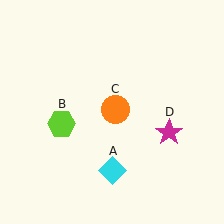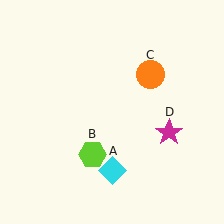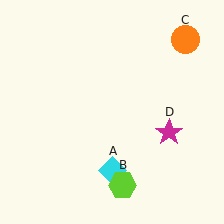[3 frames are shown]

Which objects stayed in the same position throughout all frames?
Cyan diamond (object A) and magenta star (object D) remained stationary.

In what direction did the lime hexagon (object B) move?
The lime hexagon (object B) moved down and to the right.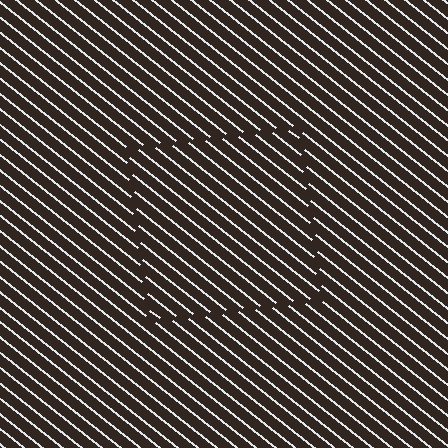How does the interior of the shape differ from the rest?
The interior of the shape contains the same grating, shifted by half a period — the contour is defined by the phase discontinuity where line-ends from the inner and outer gratings abut.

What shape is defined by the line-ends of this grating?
An illusory square. The interior of the shape contains the same grating, shifted by half a period — the contour is defined by the phase discontinuity where line-ends from the inner and outer gratings abut.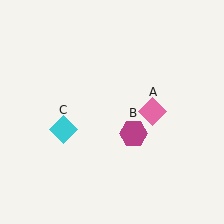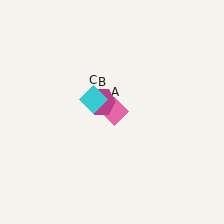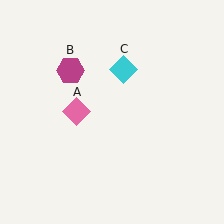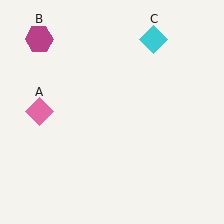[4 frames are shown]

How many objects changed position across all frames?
3 objects changed position: pink diamond (object A), magenta hexagon (object B), cyan diamond (object C).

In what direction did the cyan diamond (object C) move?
The cyan diamond (object C) moved up and to the right.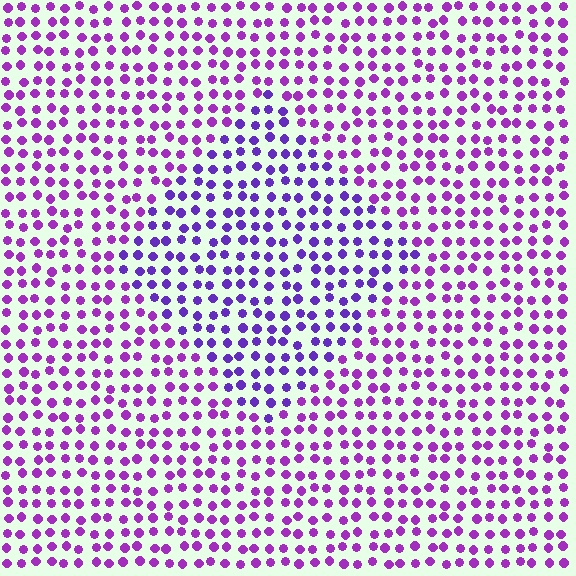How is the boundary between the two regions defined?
The boundary is defined purely by a slight shift in hue (about 26 degrees). Spacing, size, and orientation are identical on both sides.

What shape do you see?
I see a diamond.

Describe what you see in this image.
The image is filled with small purple elements in a uniform arrangement. A diamond-shaped region is visible where the elements are tinted to a slightly different hue, forming a subtle color boundary.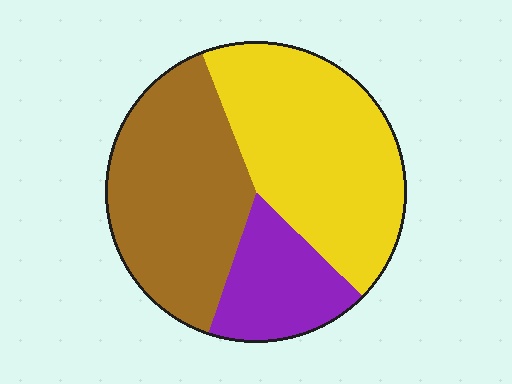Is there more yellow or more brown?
Yellow.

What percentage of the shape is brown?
Brown takes up about two fifths (2/5) of the shape.